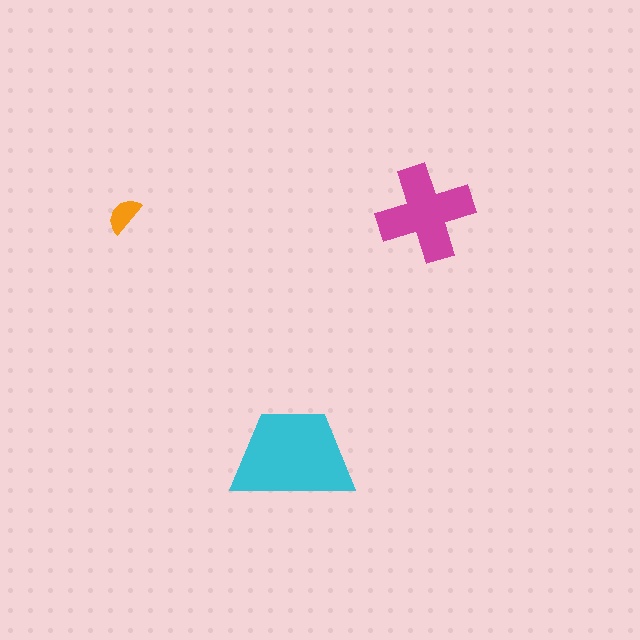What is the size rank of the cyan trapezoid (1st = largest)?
1st.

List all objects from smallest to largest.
The orange semicircle, the magenta cross, the cyan trapezoid.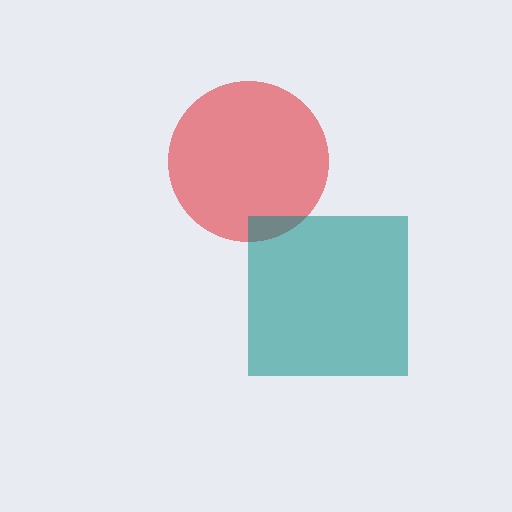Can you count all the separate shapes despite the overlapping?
Yes, there are 2 separate shapes.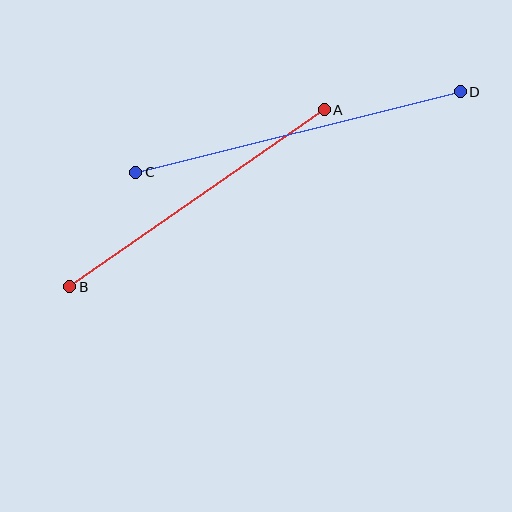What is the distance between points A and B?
The distance is approximately 310 pixels.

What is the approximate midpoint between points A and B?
The midpoint is at approximately (197, 198) pixels.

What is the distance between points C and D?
The distance is approximately 335 pixels.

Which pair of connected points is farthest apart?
Points C and D are farthest apart.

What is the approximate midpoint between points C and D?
The midpoint is at approximately (298, 132) pixels.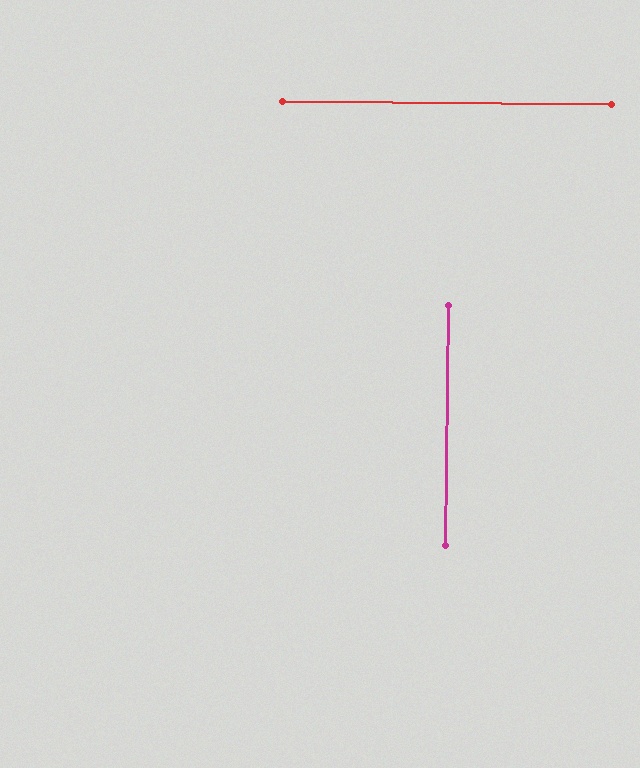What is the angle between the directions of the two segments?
Approximately 90 degrees.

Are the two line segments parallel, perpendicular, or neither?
Perpendicular — they meet at approximately 90°.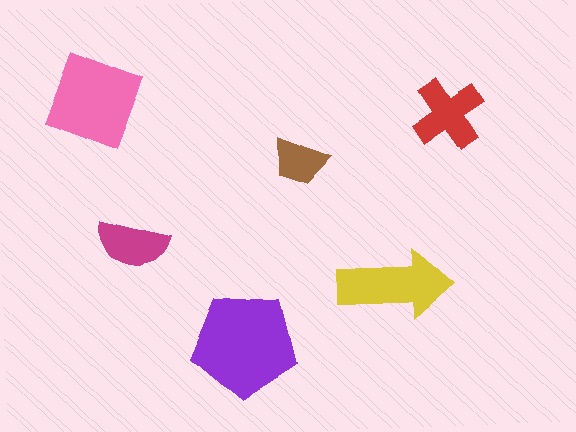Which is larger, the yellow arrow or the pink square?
The pink square.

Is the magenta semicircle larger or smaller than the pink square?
Smaller.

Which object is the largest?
The purple pentagon.